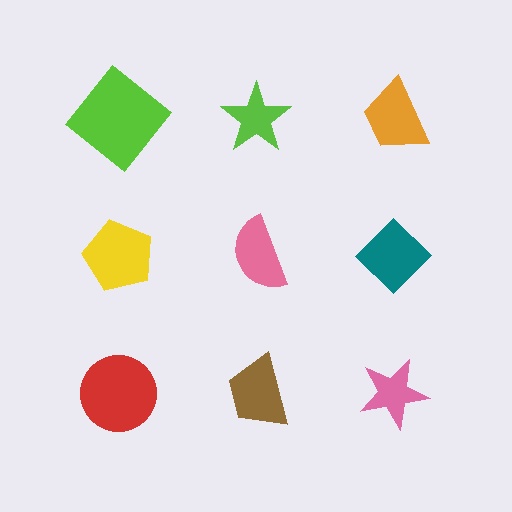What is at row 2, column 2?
A pink semicircle.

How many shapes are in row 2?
3 shapes.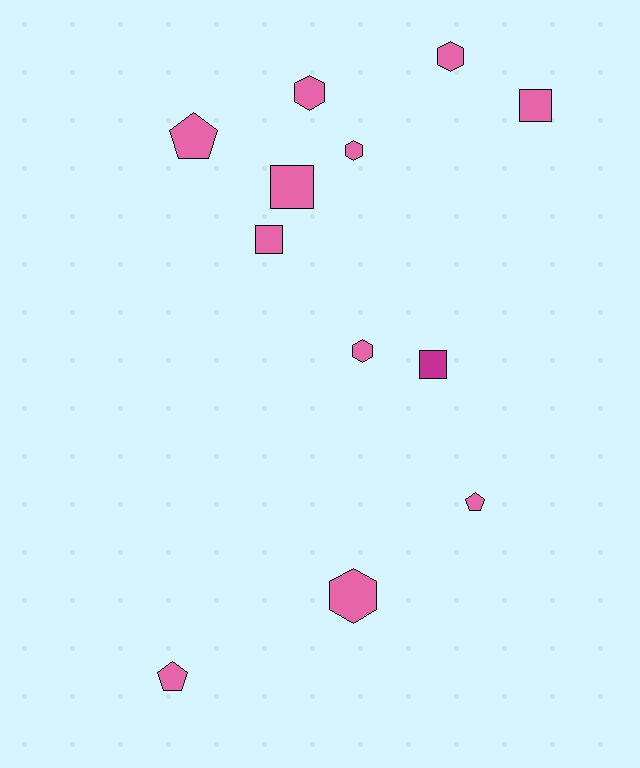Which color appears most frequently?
Pink, with 11 objects.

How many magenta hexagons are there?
There are no magenta hexagons.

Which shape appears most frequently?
Hexagon, with 5 objects.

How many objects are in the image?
There are 12 objects.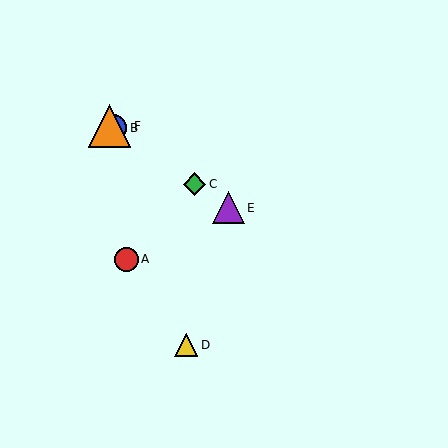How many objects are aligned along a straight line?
4 objects (B, C, E, F) are aligned along a straight line.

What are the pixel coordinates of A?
Object A is at (126, 259).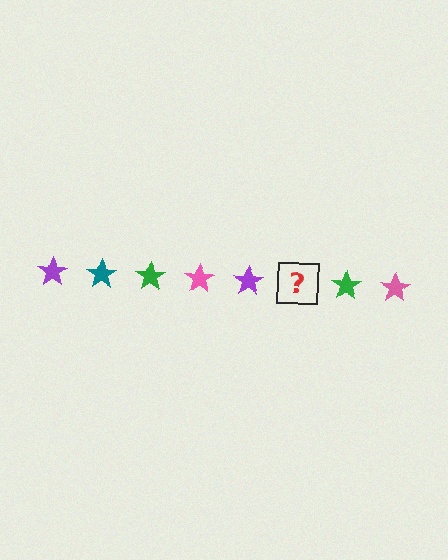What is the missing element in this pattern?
The missing element is a teal star.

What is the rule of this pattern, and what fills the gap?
The rule is that the pattern cycles through purple, teal, green, pink stars. The gap should be filled with a teal star.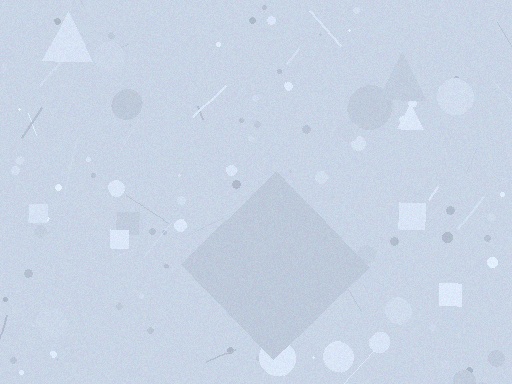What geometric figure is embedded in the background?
A diamond is embedded in the background.